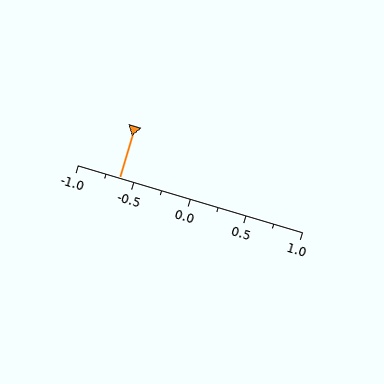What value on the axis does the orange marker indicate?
The marker indicates approximately -0.62.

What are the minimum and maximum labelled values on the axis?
The axis runs from -1.0 to 1.0.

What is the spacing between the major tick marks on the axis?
The major ticks are spaced 0.5 apart.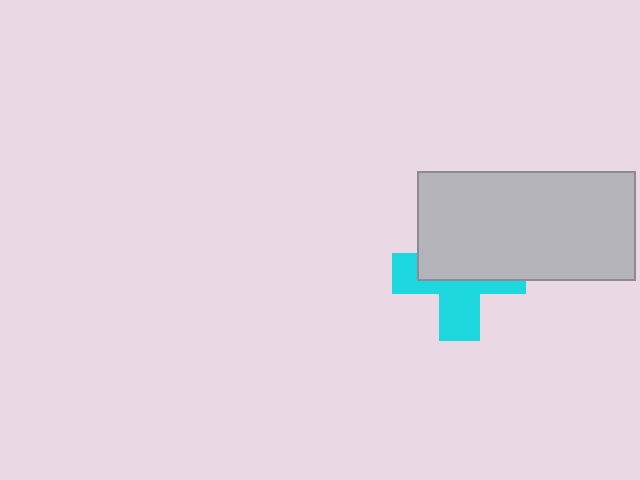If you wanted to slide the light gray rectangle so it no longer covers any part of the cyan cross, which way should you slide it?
Slide it up — that is the most direct way to separate the two shapes.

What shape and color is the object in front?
The object in front is a light gray rectangle.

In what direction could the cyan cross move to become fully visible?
The cyan cross could move down. That would shift it out from behind the light gray rectangle entirely.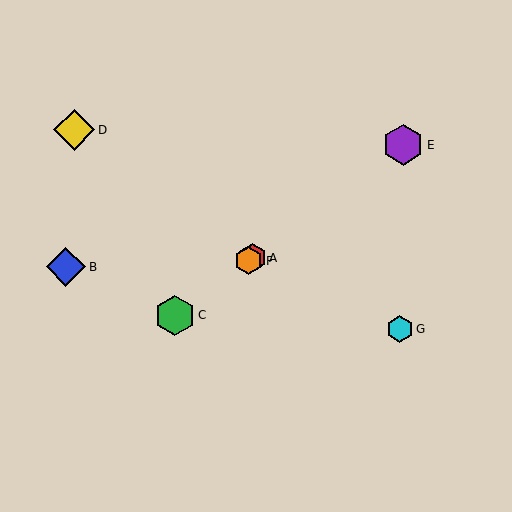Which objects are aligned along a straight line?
Objects A, C, E, F are aligned along a straight line.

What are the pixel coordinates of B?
Object B is at (66, 267).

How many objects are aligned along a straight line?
4 objects (A, C, E, F) are aligned along a straight line.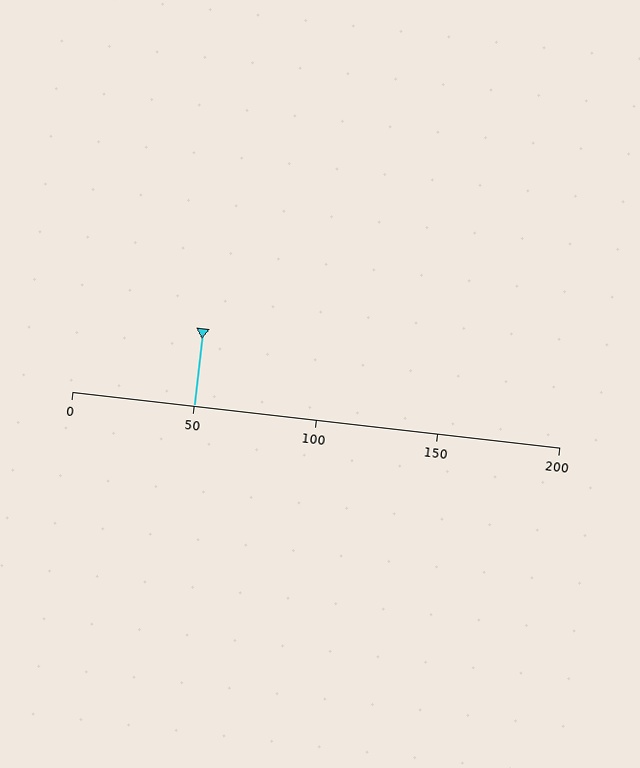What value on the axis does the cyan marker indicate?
The marker indicates approximately 50.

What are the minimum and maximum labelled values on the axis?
The axis runs from 0 to 200.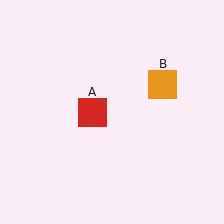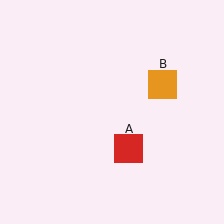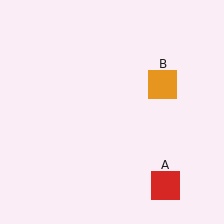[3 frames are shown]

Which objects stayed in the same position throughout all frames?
Orange square (object B) remained stationary.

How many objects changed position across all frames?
1 object changed position: red square (object A).